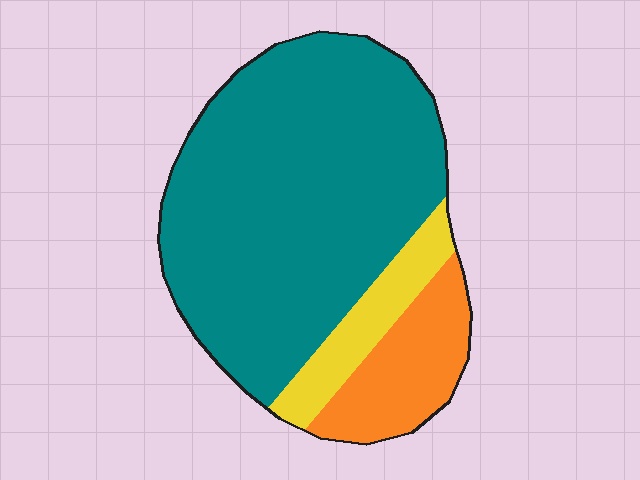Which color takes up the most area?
Teal, at roughly 75%.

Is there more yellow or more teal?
Teal.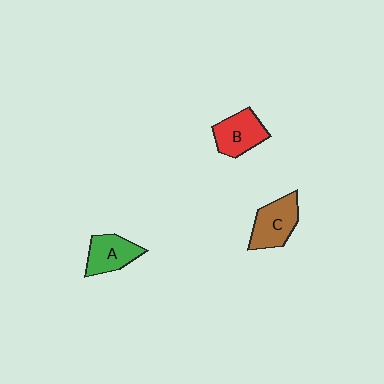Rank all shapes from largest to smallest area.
From largest to smallest: C (brown), B (red), A (green).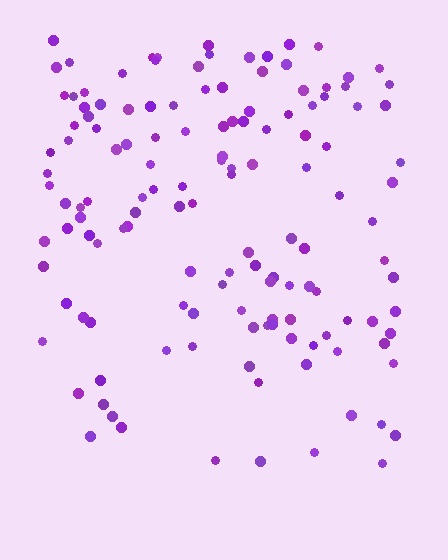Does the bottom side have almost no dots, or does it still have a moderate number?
Still a moderate number, just noticeably fewer than the top.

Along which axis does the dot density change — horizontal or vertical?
Vertical.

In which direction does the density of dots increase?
From bottom to top, with the top side densest.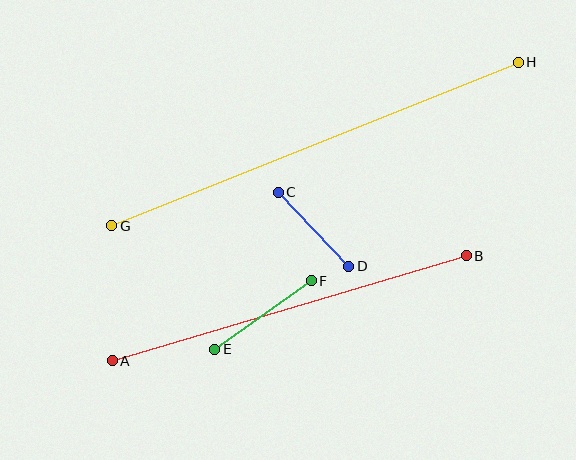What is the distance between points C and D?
The distance is approximately 102 pixels.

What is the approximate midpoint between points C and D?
The midpoint is at approximately (313, 229) pixels.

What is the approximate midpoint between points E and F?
The midpoint is at approximately (263, 315) pixels.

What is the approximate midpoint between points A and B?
The midpoint is at approximately (289, 308) pixels.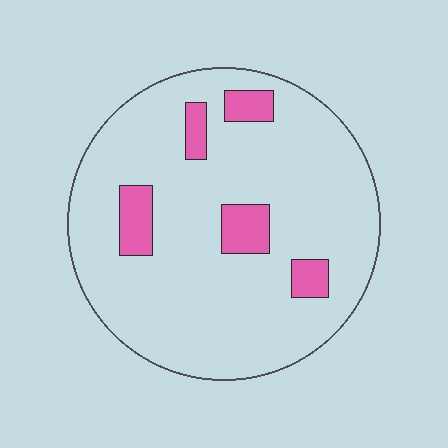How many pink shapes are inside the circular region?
5.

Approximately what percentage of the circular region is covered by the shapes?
Approximately 10%.